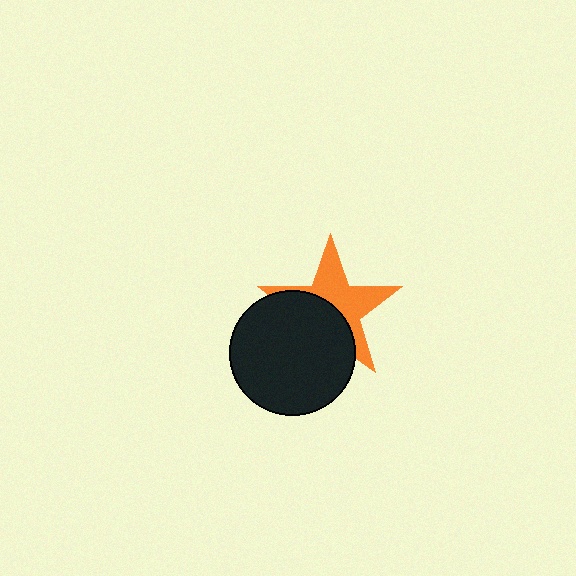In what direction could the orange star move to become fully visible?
The orange star could move up. That would shift it out from behind the black circle entirely.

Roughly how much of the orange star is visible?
About half of it is visible (roughly 53%).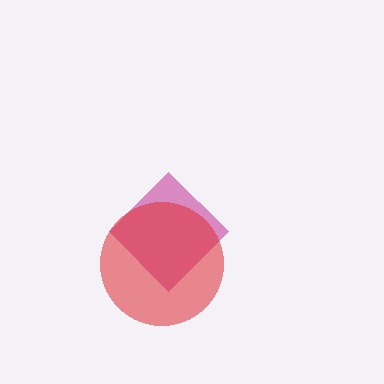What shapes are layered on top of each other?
The layered shapes are: a magenta diamond, a red circle.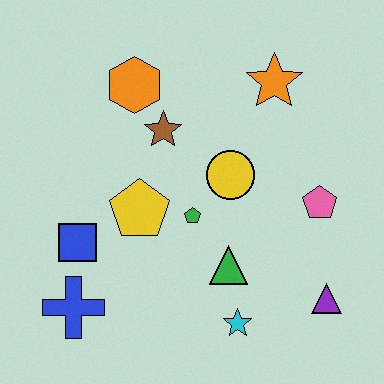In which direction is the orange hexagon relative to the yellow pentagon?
The orange hexagon is above the yellow pentagon.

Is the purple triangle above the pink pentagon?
No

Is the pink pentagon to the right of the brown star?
Yes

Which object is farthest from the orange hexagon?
The purple triangle is farthest from the orange hexagon.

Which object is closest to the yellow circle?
The green pentagon is closest to the yellow circle.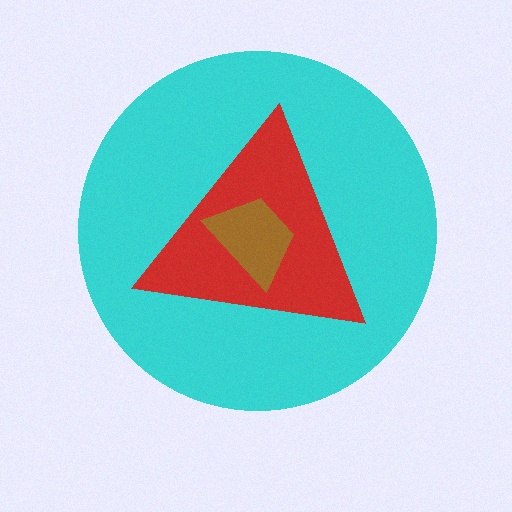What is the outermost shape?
The cyan circle.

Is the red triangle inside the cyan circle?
Yes.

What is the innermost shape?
The brown trapezoid.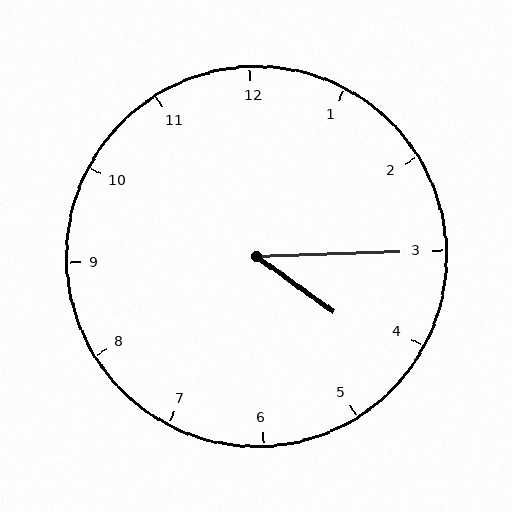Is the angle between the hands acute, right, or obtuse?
It is acute.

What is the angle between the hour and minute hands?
Approximately 38 degrees.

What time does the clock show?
4:15.